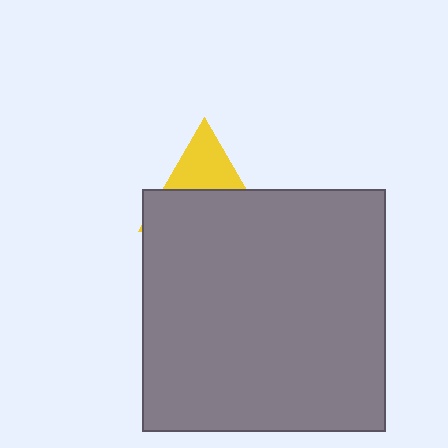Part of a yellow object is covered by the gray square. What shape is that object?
It is a triangle.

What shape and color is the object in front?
The object in front is a gray square.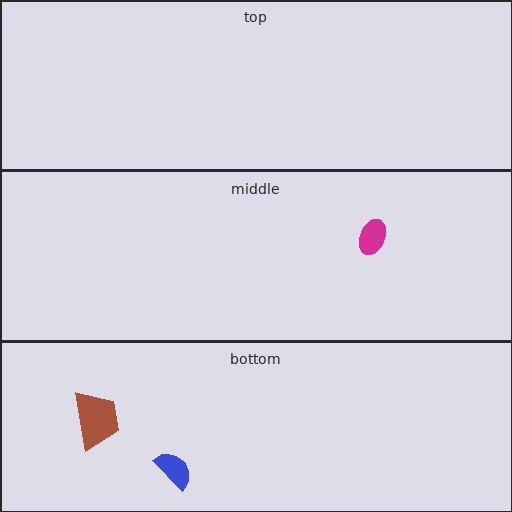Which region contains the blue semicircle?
The bottom region.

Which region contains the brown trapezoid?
The bottom region.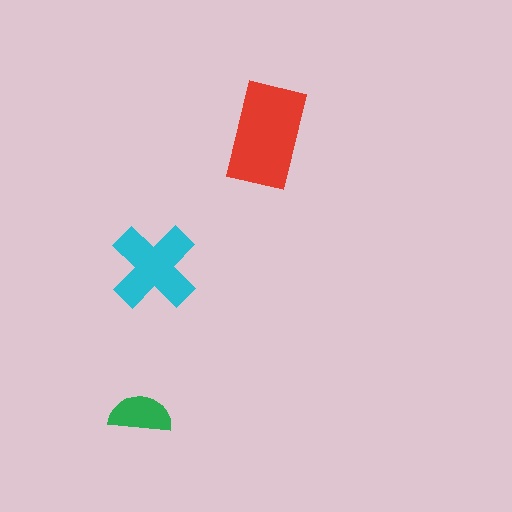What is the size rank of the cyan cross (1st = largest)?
2nd.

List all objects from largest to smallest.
The red rectangle, the cyan cross, the green semicircle.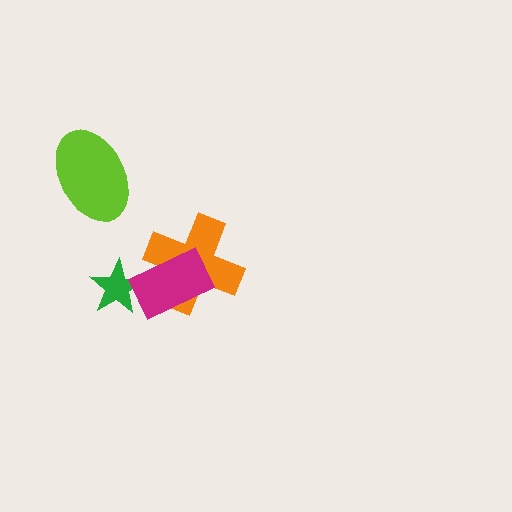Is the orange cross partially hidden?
Yes, it is partially covered by another shape.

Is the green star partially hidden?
Yes, it is partially covered by another shape.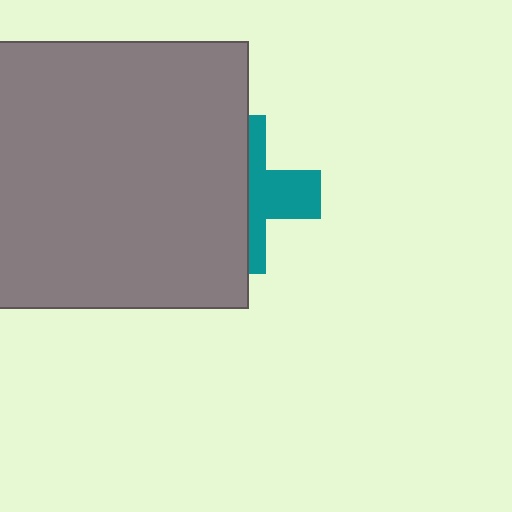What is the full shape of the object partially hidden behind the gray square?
The partially hidden object is a teal cross.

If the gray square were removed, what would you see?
You would see the complete teal cross.